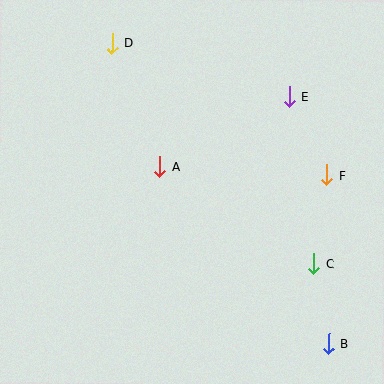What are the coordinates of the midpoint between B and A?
The midpoint between B and A is at (244, 255).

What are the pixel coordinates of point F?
Point F is at (327, 175).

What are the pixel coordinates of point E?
Point E is at (289, 97).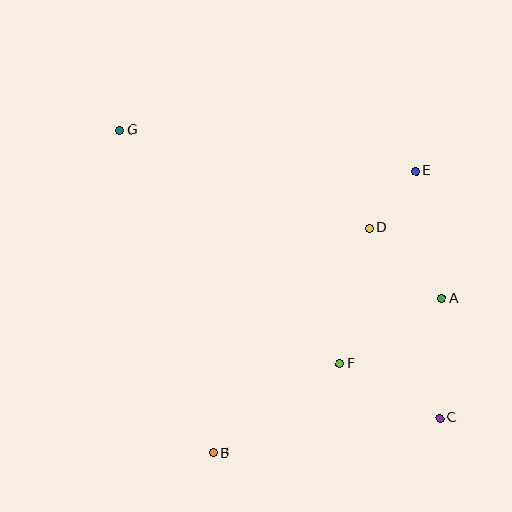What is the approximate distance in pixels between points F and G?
The distance between F and G is approximately 320 pixels.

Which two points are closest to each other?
Points D and E are closest to each other.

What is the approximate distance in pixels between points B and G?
The distance between B and G is approximately 336 pixels.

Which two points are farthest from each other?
Points C and G are farthest from each other.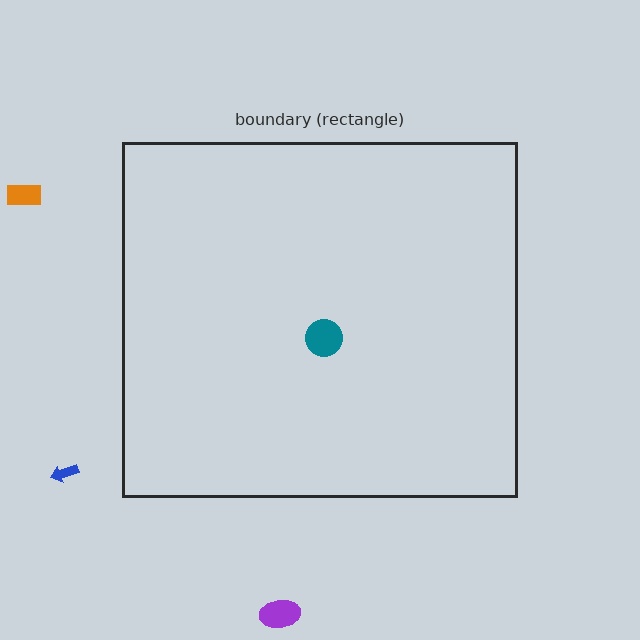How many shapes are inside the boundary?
1 inside, 3 outside.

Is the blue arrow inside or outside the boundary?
Outside.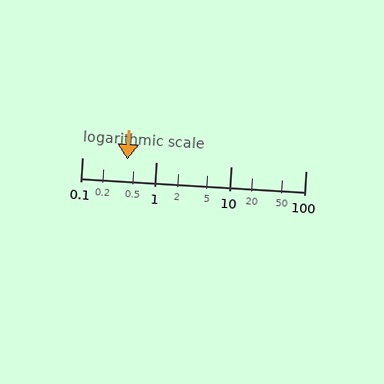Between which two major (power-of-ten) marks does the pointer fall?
The pointer is between 0.1 and 1.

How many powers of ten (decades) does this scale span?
The scale spans 3 decades, from 0.1 to 100.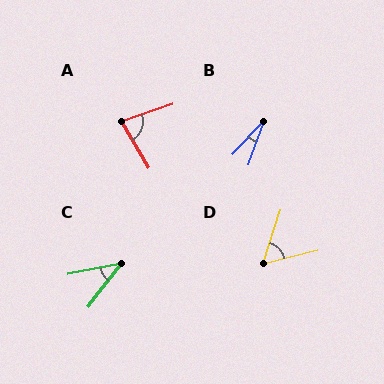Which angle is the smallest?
B, at approximately 23 degrees.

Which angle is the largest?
A, at approximately 78 degrees.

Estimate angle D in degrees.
Approximately 58 degrees.